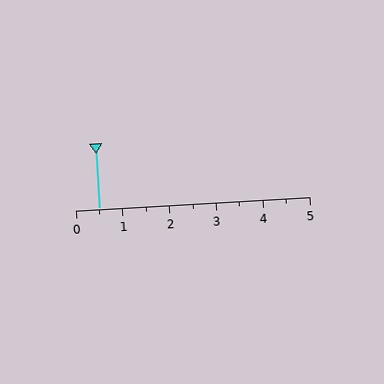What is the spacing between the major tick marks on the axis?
The major ticks are spaced 1 apart.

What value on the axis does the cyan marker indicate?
The marker indicates approximately 0.5.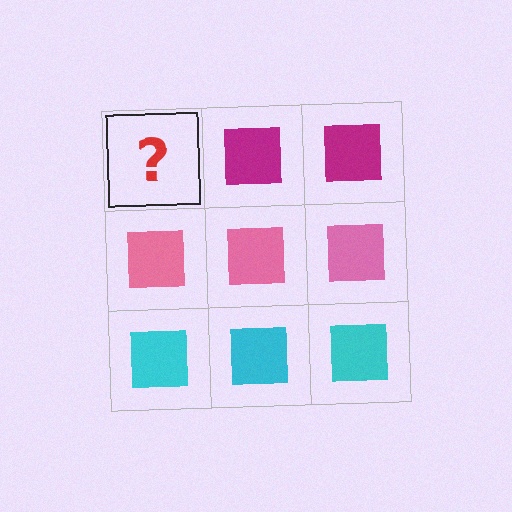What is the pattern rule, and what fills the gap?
The rule is that each row has a consistent color. The gap should be filled with a magenta square.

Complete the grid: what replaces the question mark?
The question mark should be replaced with a magenta square.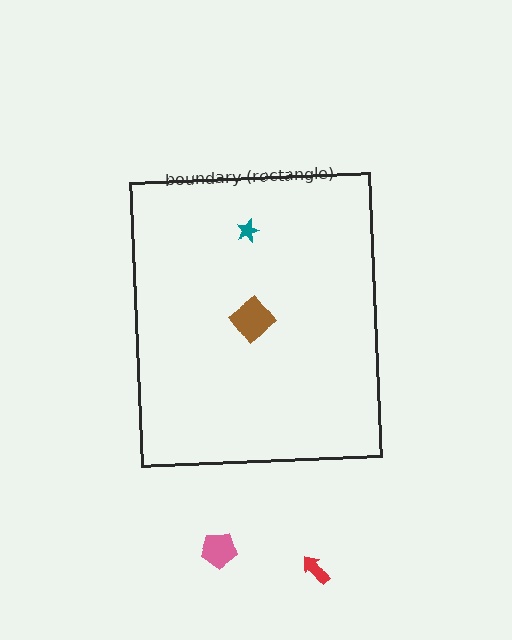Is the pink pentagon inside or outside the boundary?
Outside.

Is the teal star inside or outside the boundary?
Inside.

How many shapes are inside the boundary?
2 inside, 2 outside.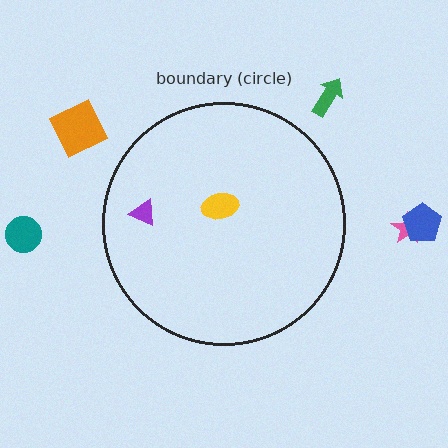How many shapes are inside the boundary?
2 inside, 5 outside.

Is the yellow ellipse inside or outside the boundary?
Inside.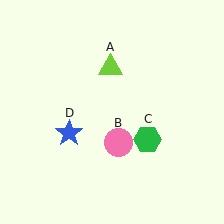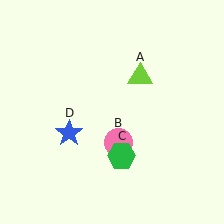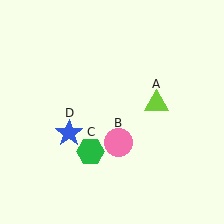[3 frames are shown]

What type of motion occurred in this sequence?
The lime triangle (object A), green hexagon (object C) rotated clockwise around the center of the scene.